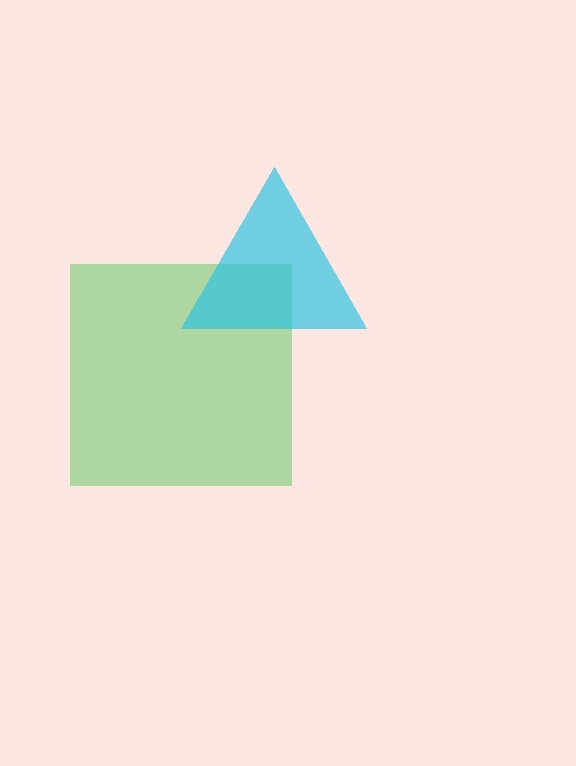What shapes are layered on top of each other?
The layered shapes are: a green square, a cyan triangle.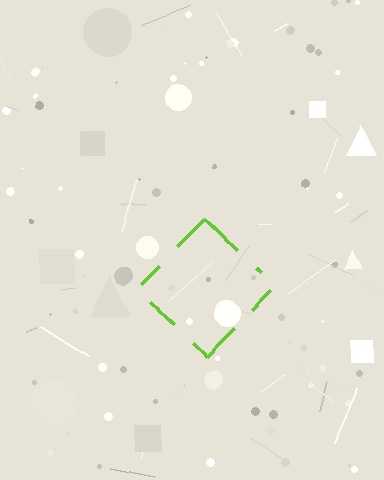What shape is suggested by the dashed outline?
The dashed outline suggests a diamond.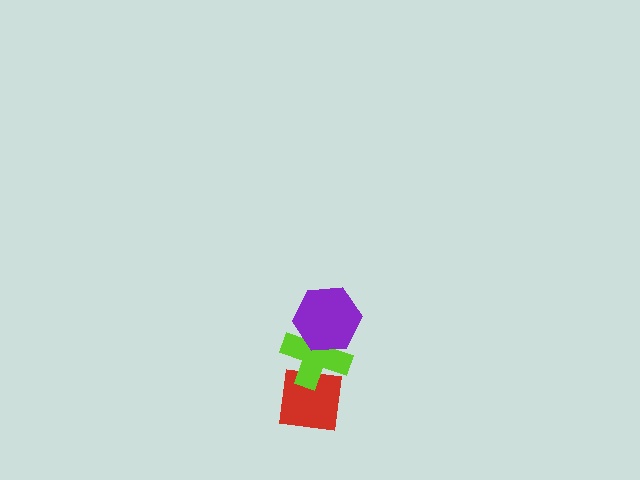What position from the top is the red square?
The red square is 3rd from the top.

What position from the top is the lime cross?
The lime cross is 2nd from the top.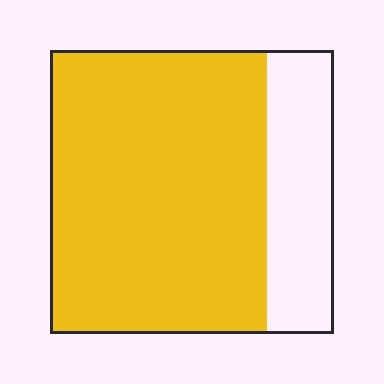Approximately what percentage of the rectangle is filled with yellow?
Approximately 75%.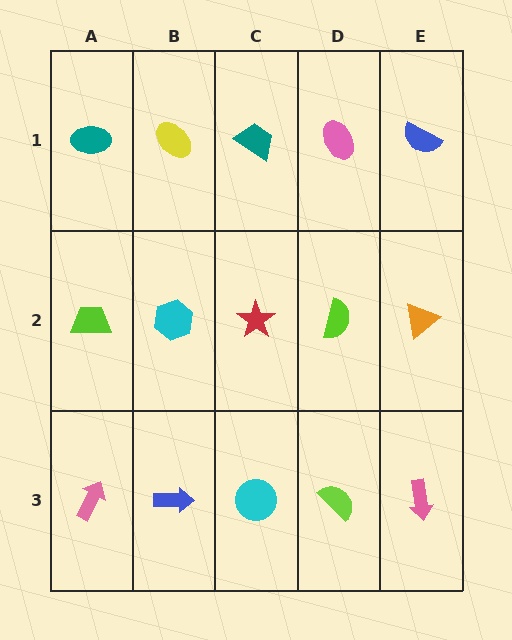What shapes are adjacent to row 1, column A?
A lime trapezoid (row 2, column A), a yellow ellipse (row 1, column B).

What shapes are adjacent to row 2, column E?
A blue semicircle (row 1, column E), a pink arrow (row 3, column E), a lime semicircle (row 2, column D).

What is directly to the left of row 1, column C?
A yellow ellipse.